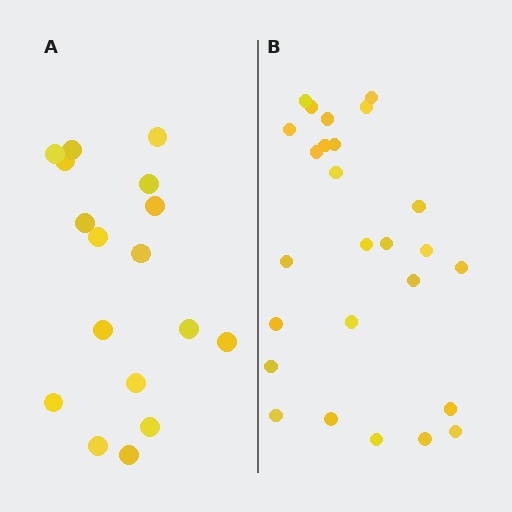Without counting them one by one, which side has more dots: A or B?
Region B (the right region) has more dots.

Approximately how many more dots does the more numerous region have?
Region B has roughly 8 or so more dots than region A.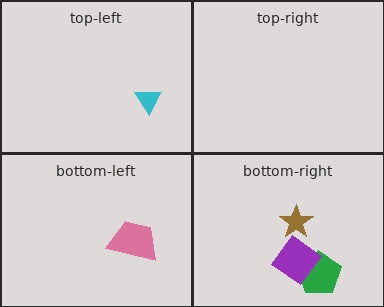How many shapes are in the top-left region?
1.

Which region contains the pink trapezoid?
The bottom-left region.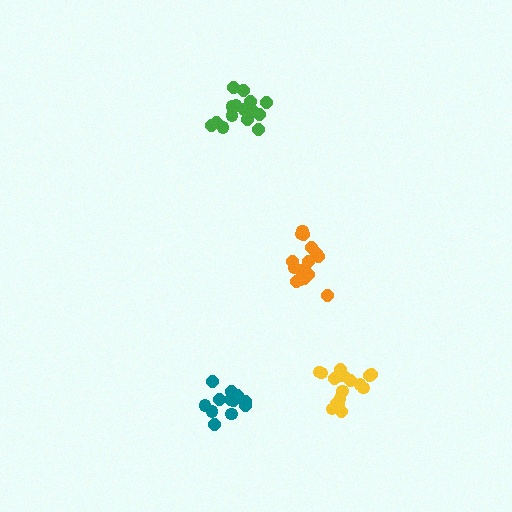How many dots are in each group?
Group 1: 17 dots, Group 2: 16 dots, Group 3: 16 dots, Group 4: 12 dots (61 total).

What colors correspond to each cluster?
The clusters are colored: yellow, green, orange, teal.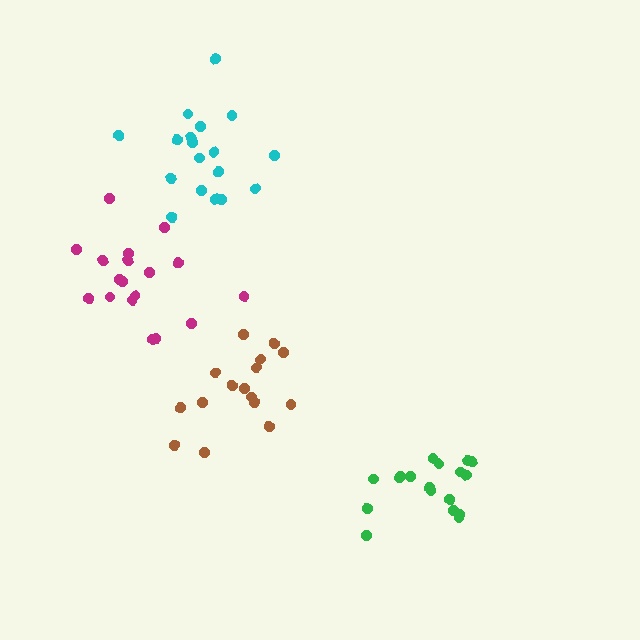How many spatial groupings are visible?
There are 4 spatial groupings.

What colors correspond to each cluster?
The clusters are colored: magenta, green, cyan, brown.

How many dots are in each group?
Group 1: 18 dots, Group 2: 18 dots, Group 3: 18 dots, Group 4: 16 dots (70 total).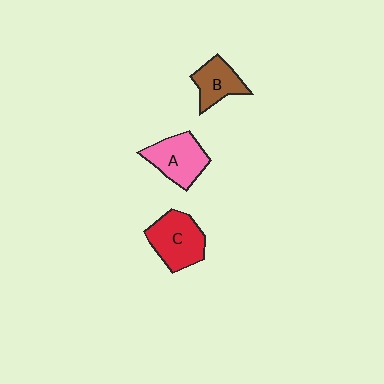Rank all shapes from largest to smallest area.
From largest to smallest: C (red), A (pink), B (brown).